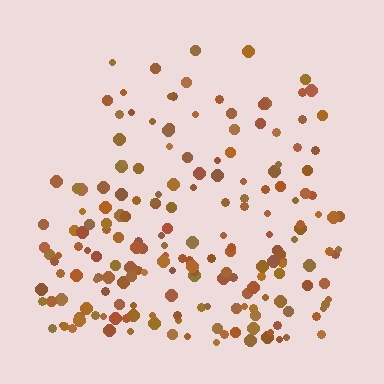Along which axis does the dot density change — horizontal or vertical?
Vertical.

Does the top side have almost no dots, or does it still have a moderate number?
Still a moderate number, just noticeably fewer than the bottom.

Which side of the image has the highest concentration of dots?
The bottom.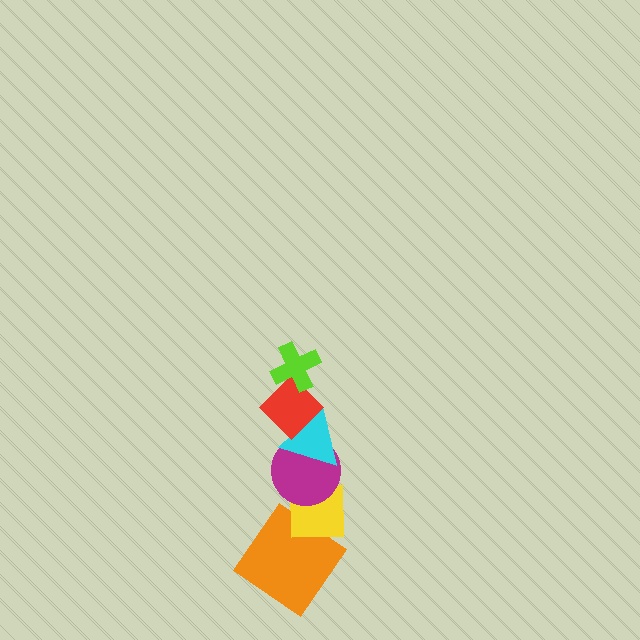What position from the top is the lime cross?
The lime cross is 1st from the top.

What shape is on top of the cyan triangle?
The red diamond is on top of the cyan triangle.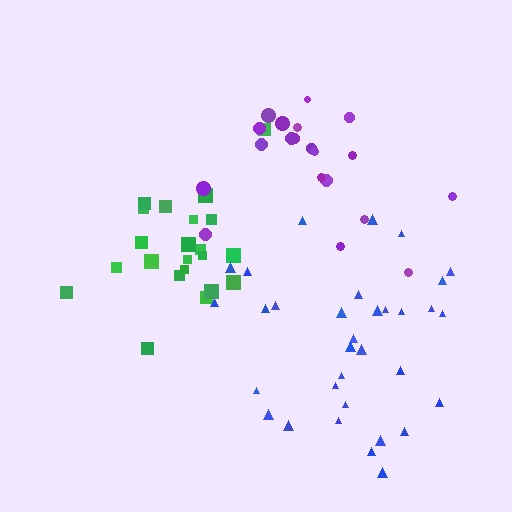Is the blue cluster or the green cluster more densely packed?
Green.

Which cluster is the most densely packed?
Green.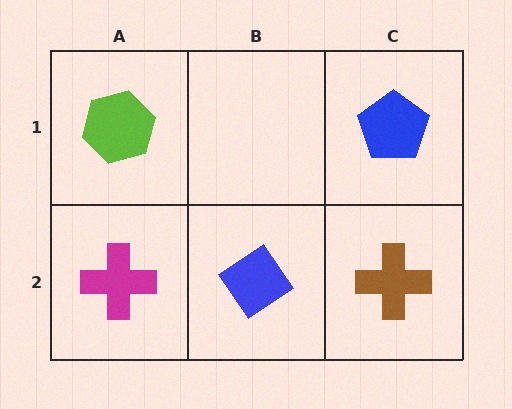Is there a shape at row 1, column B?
No, that cell is empty.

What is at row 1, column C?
A blue pentagon.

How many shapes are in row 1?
2 shapes.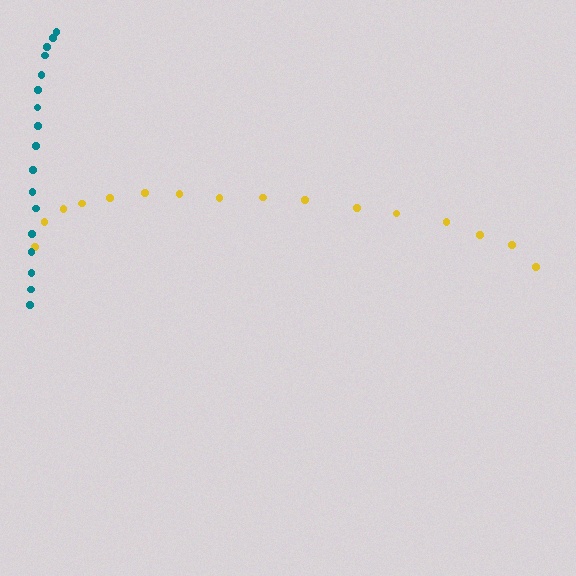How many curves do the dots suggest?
There are 2 distinct paths.